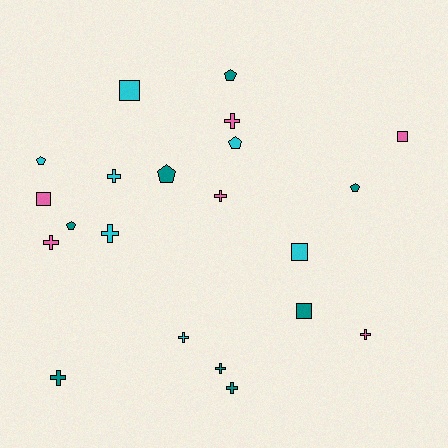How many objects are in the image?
There are 21 objects.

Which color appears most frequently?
Teal, with 8 objects.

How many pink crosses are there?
There are 4 pink crosses.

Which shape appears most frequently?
Cross, with 10 objects.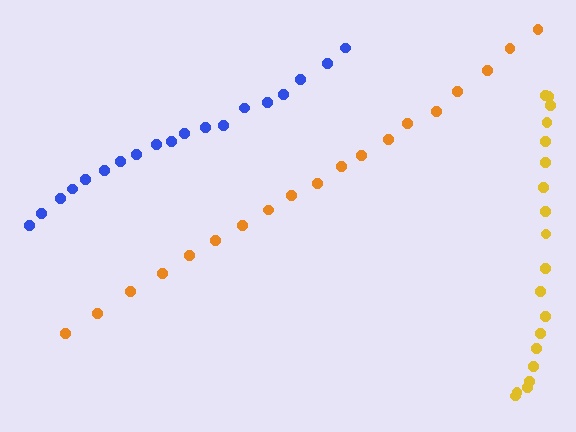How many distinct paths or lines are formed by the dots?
There are 3 distinct paths.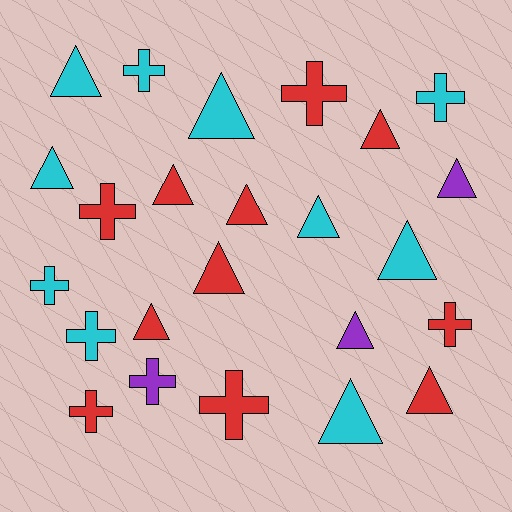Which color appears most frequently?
Red, with 11 objects.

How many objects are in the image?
There are 24 objects.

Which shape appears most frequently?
Triangle, with 14 objects.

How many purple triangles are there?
There are 2 purple triangles.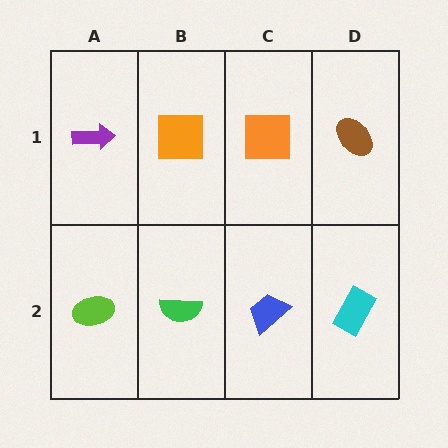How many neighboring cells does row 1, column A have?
2.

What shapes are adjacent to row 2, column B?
An orange square (row 1, column B), a lime ellipse (row 2, column A), a blue trapezoid (row 2, column C).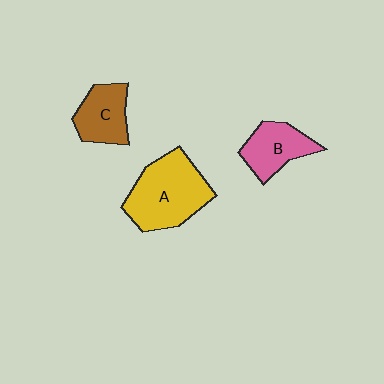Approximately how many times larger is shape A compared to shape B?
Approximately 1.7 times.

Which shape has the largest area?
Shape A (yellow).